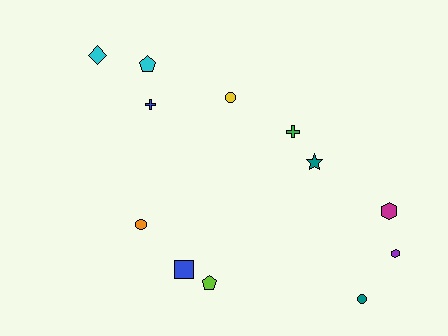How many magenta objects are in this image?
There is 1 magenta object.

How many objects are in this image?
There are 12 objects.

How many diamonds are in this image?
There is 1 diamond.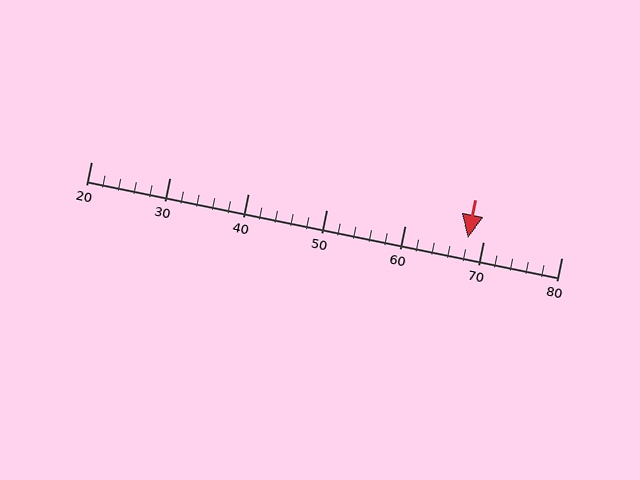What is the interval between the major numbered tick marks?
The major tick marks are spaced 10 units apart.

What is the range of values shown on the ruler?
The ruler shows values from 20 to 80.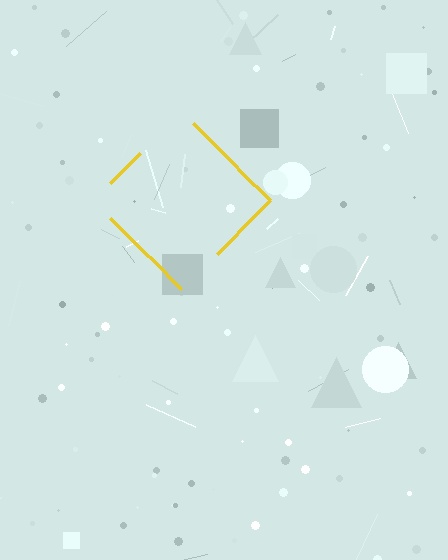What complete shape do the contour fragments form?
The contour fragments form a diamond.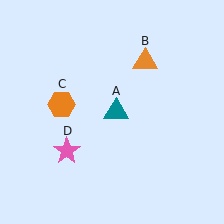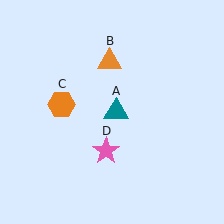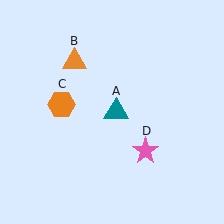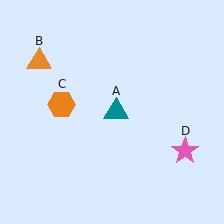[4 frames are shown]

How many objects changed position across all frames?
2 objects changed position: orange triangle (object B), pink star (object D).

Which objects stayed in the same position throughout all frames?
Teal triangle (object A) and orange hexagon (object C) remained stationary.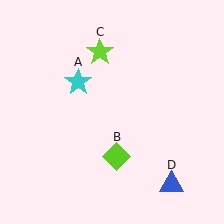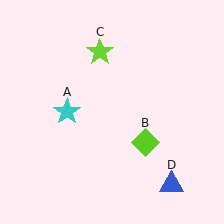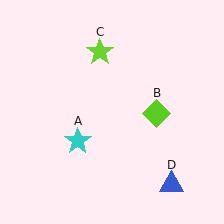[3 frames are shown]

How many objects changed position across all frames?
2 objects changed position: cyan star (object A), lime diamond (object B).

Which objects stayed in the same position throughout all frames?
Lime star (object C) and blue triangle (object D) remained stationary.